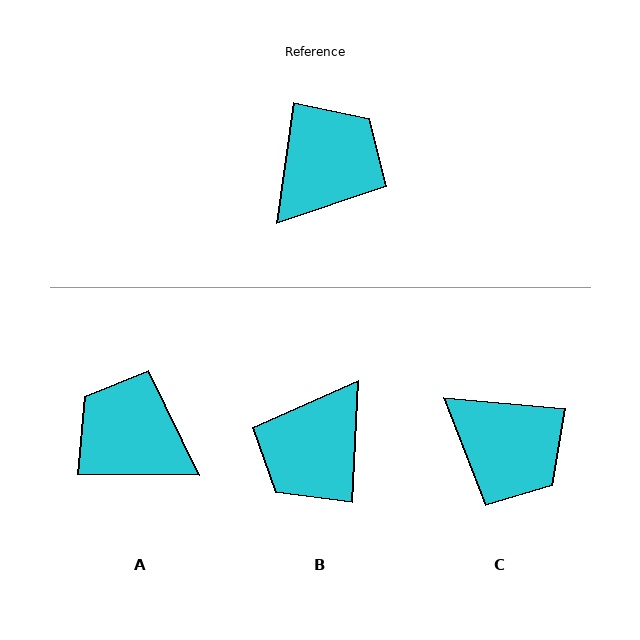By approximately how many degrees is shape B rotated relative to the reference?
Approximately 175 degrees clockwise.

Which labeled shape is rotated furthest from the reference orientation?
B, about 175 degrees away.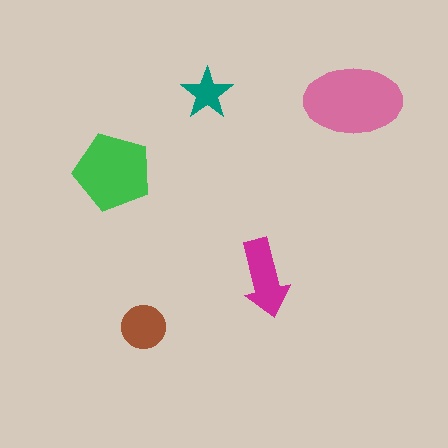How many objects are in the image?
There are 5 objects in the image.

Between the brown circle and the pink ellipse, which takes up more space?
The pink ellipse.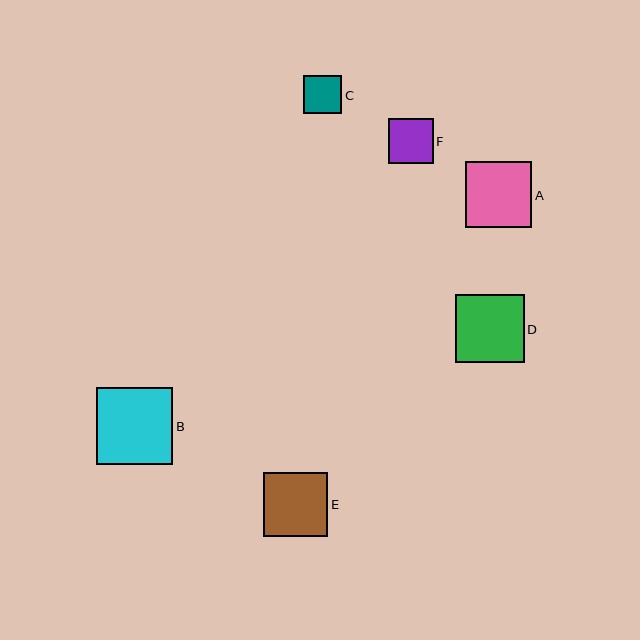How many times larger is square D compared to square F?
Square D is approximately 1.5 times the size of square F.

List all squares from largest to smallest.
From largest to smallest: B, D, A, E, F, C.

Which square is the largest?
Square B is the largest with a size of approximately 77 pixels.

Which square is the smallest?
Square C is the smallest with a size of approximately 38 pixels.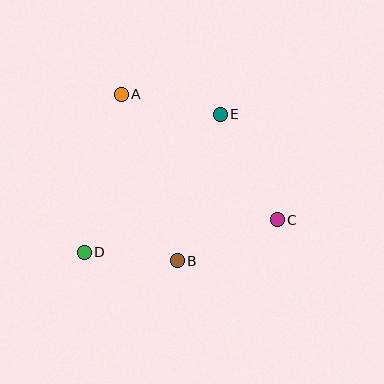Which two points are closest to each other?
Points B and D are closest to each other.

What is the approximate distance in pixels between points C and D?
The distance between C and D is approximately 195 pixels.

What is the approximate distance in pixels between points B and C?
The distance between B and C is approximately 108 pixels.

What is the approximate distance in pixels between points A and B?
The distance between A and B is approximately 175 pixels.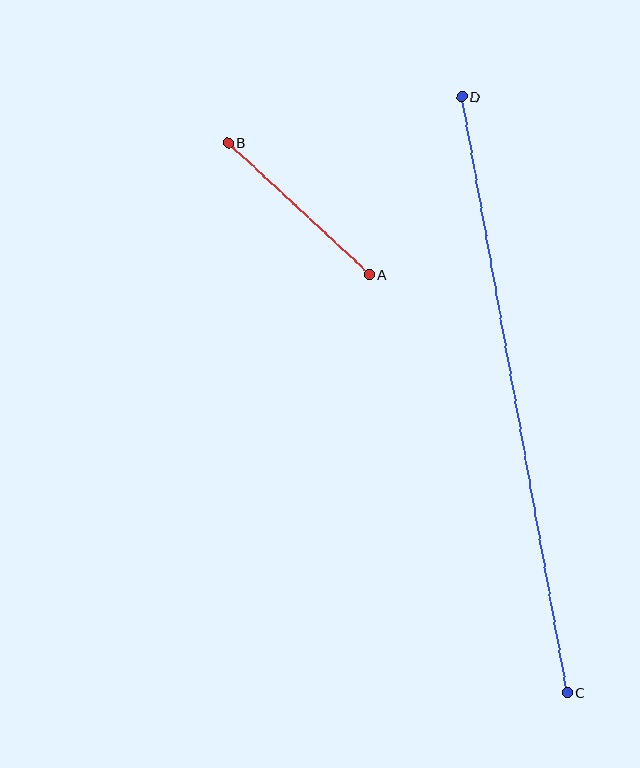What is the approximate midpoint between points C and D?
The midpoint is at approximately (514, 395) pixels.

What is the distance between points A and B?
The distance is approximately 193 pixels.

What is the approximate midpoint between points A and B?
The midpoint is at approximately (298, 209) pixels.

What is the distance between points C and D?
The distance is approximately 605 pixels.